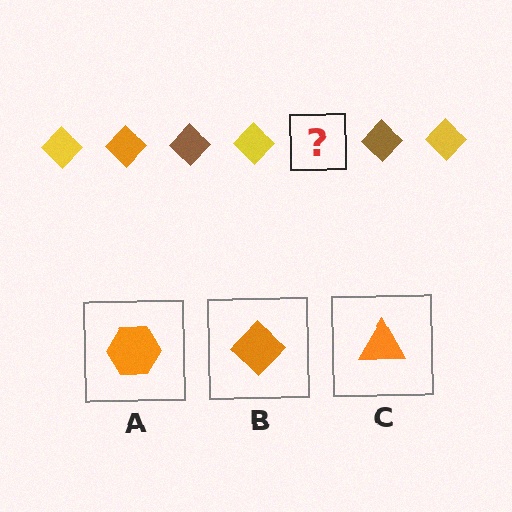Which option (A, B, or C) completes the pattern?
B.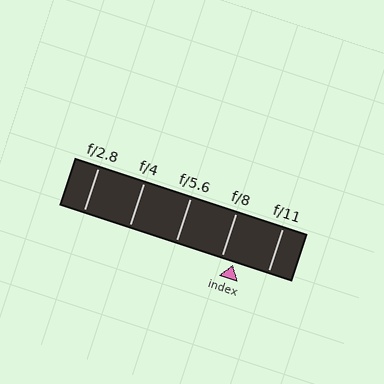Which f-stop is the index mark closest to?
The index mark is closest to f/8.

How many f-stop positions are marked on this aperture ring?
There are 5 f-stop positions marked.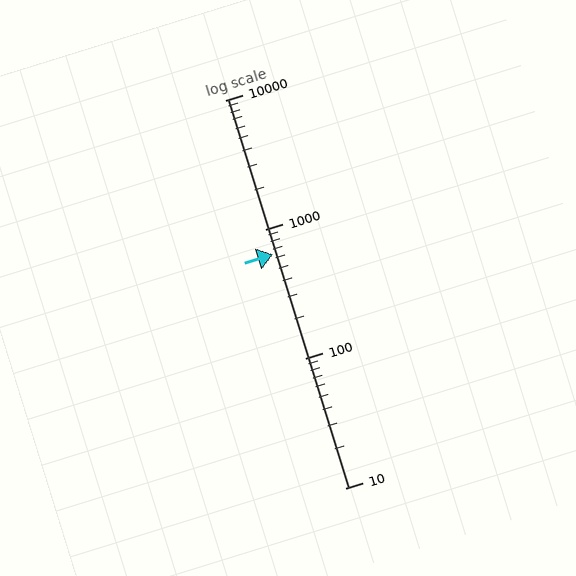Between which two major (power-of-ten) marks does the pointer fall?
The pointer is between 100 and 1000.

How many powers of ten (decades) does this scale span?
The scale spans 3 decades, from 10 to 10000.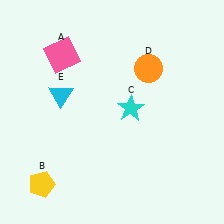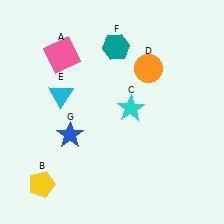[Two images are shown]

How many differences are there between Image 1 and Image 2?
There are 2 differences between the two images.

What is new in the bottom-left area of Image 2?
A blue star (G) was added in the bottom-left area of Image 2.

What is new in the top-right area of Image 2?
A teal hexagon (F) was added in the top-right area of Image 2.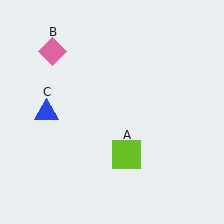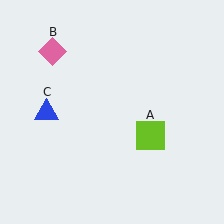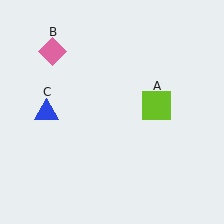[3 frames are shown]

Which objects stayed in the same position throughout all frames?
Pink diamond (object B) and blue triangle (object C) remained stationary.